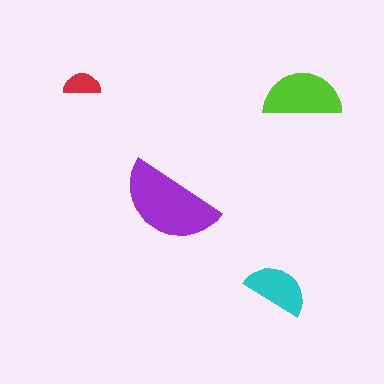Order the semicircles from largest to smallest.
the purple one, the lime one, the cyan one, the red one.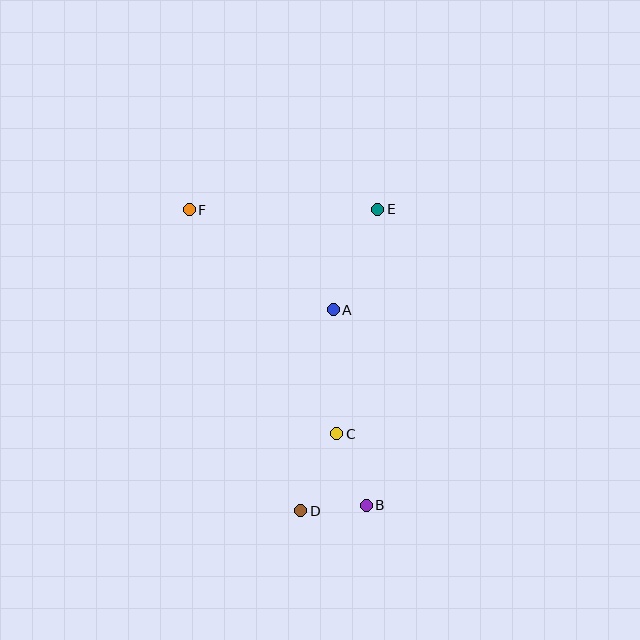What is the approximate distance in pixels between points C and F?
The distance between C and F is approximately 269 pixels.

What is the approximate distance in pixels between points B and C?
The distance between B and C is approximately 77 pixels.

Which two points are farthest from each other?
Points B and F are farthest from each other.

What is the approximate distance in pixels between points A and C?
The distance between A and C is approximately 124 pixels.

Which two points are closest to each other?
Points B and D are closest to each other.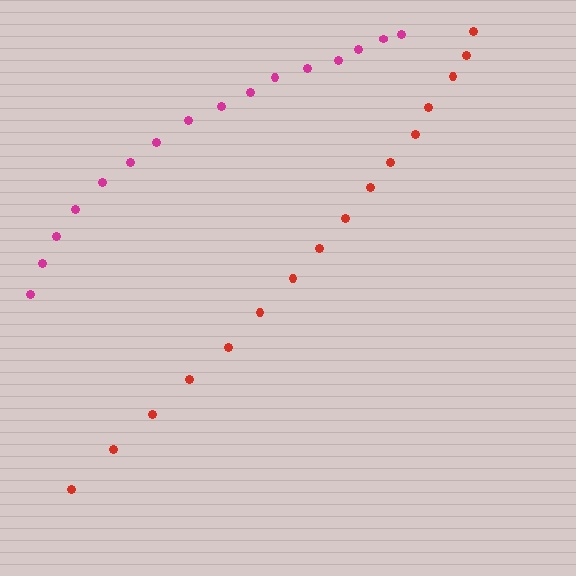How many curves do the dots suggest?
There are 2 distinct paths.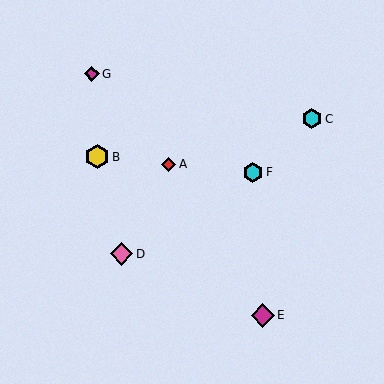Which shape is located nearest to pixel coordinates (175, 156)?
The red diamond (labeled A) at (169, 164) is nearest to that location.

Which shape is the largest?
The yellow hexagon (labeled B) is the largest.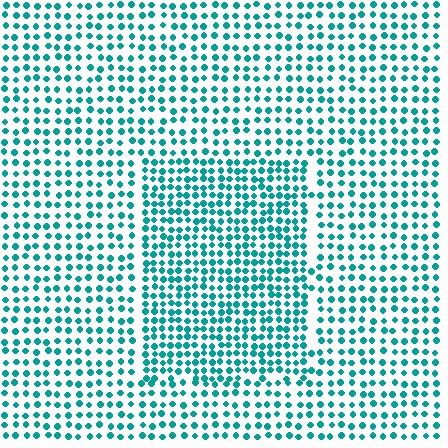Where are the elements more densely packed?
The elements are more densely packed inside the rectangle boundary.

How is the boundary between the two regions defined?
The boundary is defined by a change in element density (approximately 1.6x ratio). All elements are the same color, size, and shape.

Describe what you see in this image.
The image contains small teal elements arranged at two different densities. A rectangle-shaped region is visible where the elements are more densely packed than the surrounding area.